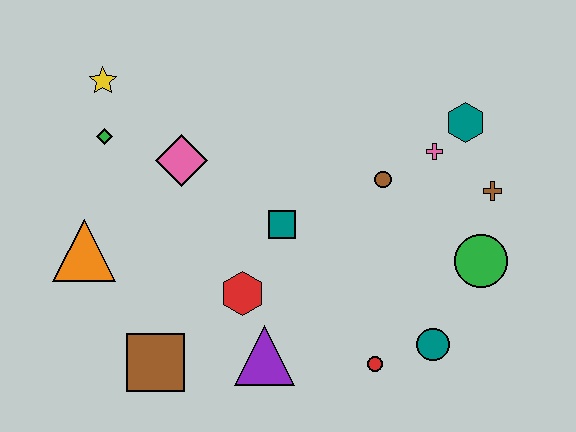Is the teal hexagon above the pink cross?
Yes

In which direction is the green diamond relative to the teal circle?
The green diamond is to the left of the teal circle.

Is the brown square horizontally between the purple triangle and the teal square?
No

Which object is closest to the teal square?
The red hexagon is closest to the teal square.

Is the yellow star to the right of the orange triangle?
Yes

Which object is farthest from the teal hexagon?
The orange triangle is farthest from the teal hexagon.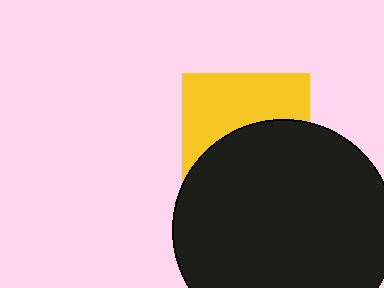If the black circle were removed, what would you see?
You would see the complete yellow square.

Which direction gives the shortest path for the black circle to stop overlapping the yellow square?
Moving down gives the shortest separation.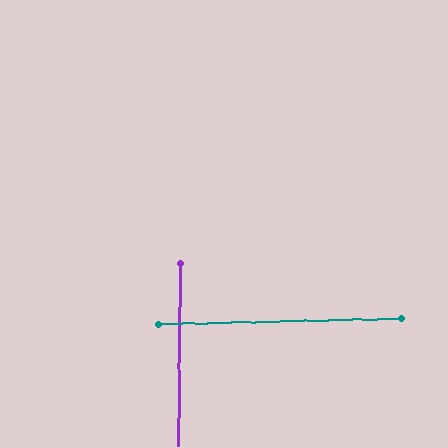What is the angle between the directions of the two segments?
Approximately 88 degrees.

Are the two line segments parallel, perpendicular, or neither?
Perpendicular — they meet at approximately 88°.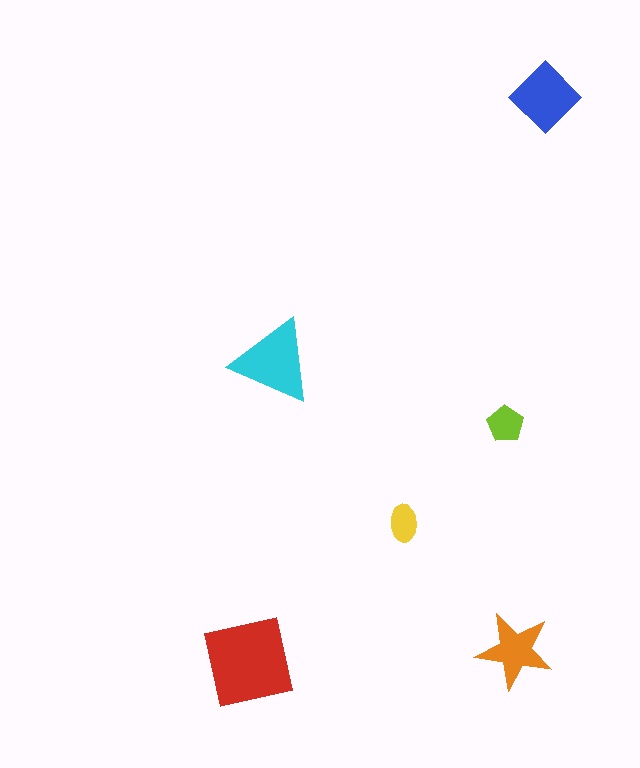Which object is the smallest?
The yellow ellipse.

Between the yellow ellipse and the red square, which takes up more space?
The red square.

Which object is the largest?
The red square.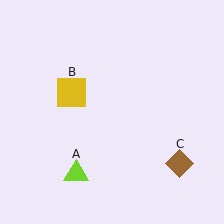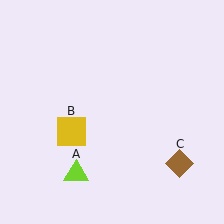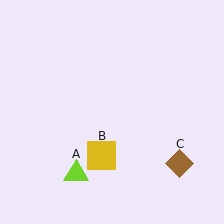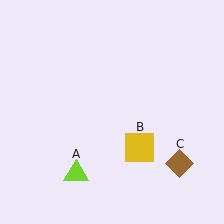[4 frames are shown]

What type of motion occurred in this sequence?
The yellow square (object B) rotated counterclockwise around the center of the scene.